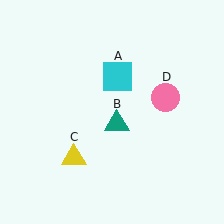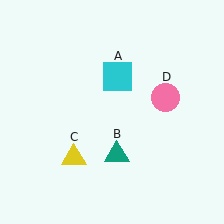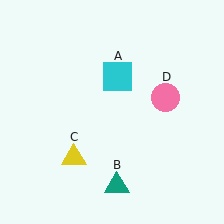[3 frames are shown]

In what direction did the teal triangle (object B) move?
The teal triangle (object B) moved down.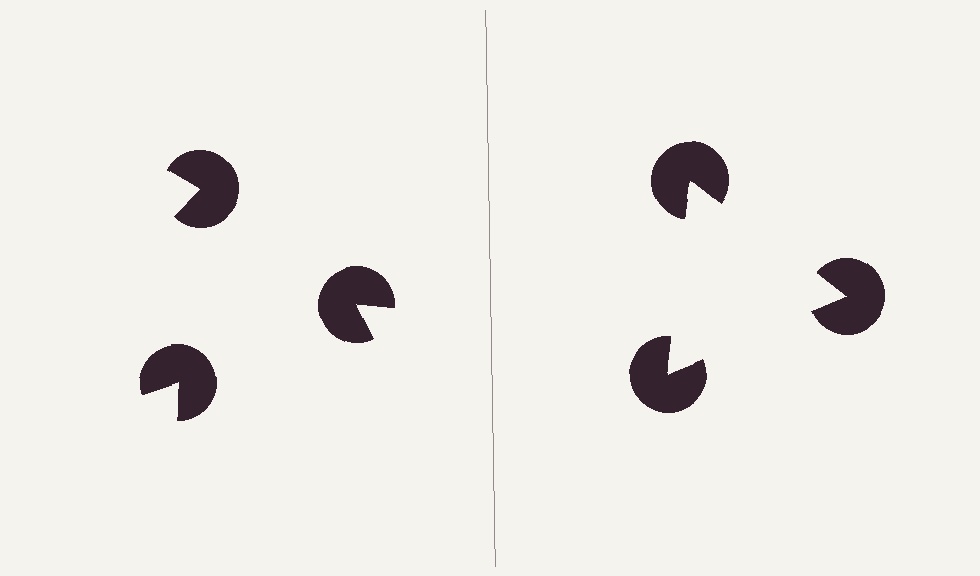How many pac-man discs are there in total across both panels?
6 — 3 on each side.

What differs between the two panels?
The pac-man discs are positioned identically on both sides; only the wedge orientations differ. On the right they align to a triangle; on the left they are misaligned.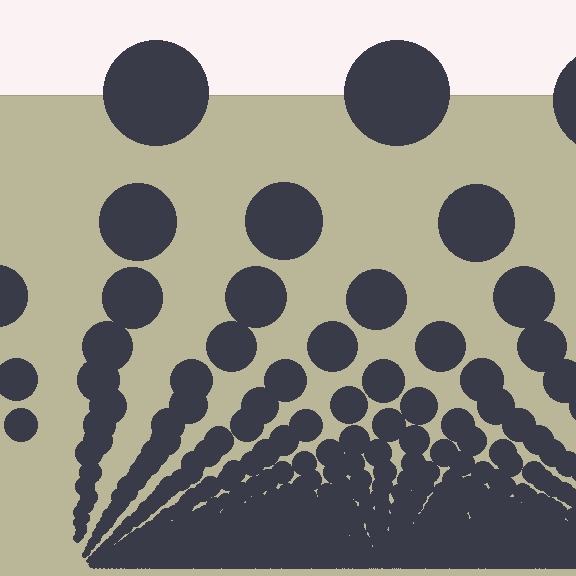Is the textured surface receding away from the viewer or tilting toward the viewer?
The surface appears to tilt toward the viewer. Texture elements get larger and sparser toward the top.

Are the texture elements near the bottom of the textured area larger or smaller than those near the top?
Smaller. The gradient is inverted — elements near the bottom are smaller and denser.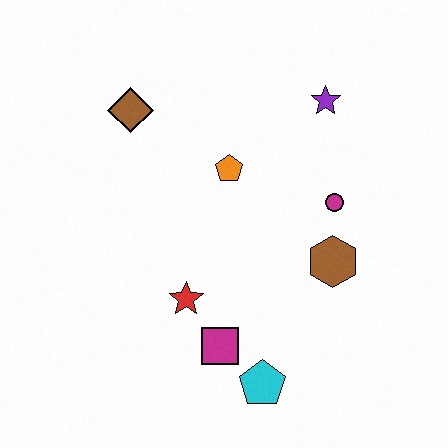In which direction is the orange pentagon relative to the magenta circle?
The orange pentagon is to the left of the magenta circle.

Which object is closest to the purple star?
The magenta circle is closest to the purple star.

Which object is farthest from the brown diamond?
The cyan pentagon is farthest from the brown diamond.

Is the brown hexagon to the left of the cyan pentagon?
No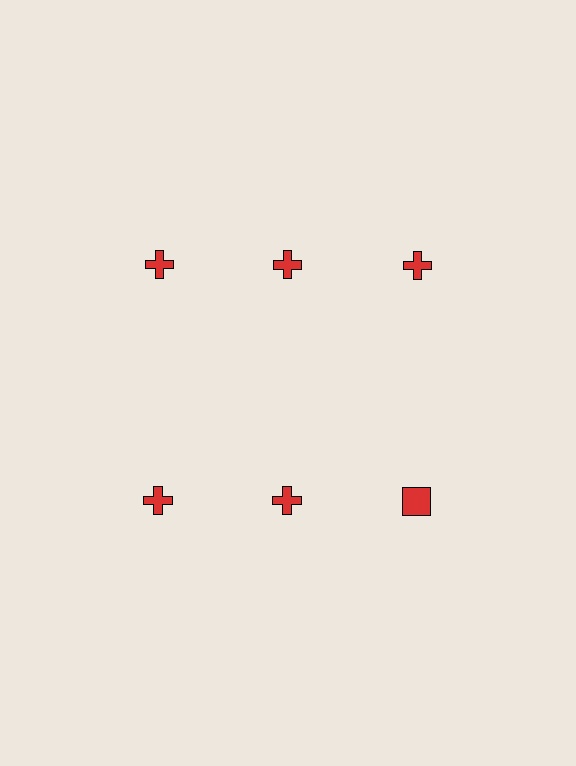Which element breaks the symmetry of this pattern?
The red square in the second row, center column breaks the symmetry. All other shapes are red crosses.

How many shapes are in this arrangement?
There are 6 shapes arranged in a grid pattern.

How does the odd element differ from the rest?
It has a different shape: square instead of cross.